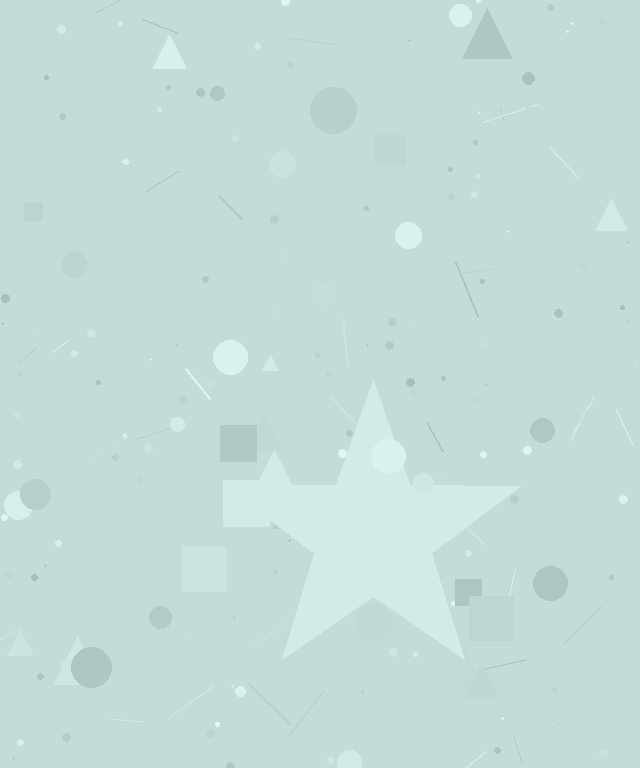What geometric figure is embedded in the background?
A star is embedded in the background.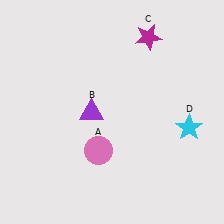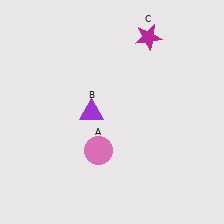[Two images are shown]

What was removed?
The cyan star (D) was removed in Image 2.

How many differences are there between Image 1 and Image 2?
There is 1 difference between the two images.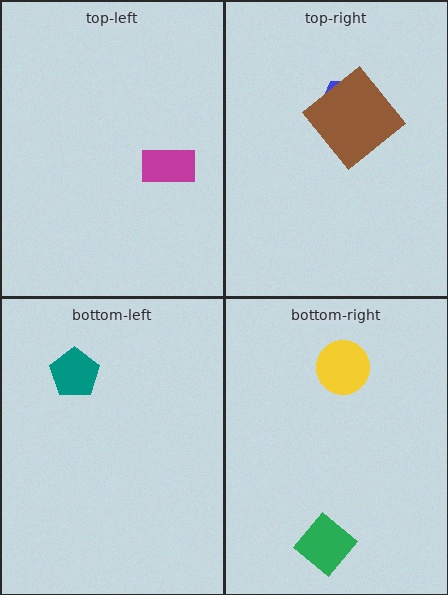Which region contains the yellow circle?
The bottom-right region.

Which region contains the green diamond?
The bottom-right region.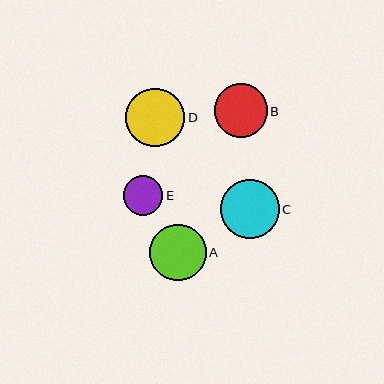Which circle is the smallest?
Circle E is the smallest with a size of approximately 39 pixels.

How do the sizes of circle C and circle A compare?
Circle C and circle A are approximately the same size.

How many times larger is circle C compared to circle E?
Circle C is approximately 1.5 times the size of circle E.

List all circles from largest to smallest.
From largest to smallest: C, D, A, B, E.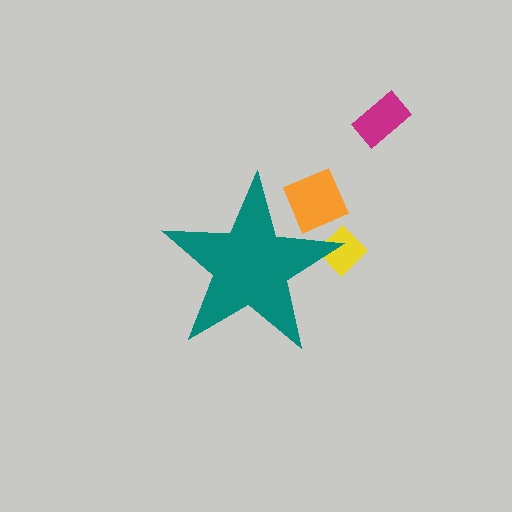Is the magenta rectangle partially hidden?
No, the magenta rectangle is fully visible.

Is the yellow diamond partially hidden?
Yes, the yellow diamond is partially hidden behind the teal star.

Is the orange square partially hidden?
Yes, the orange square is partially hidden behind the teal star.